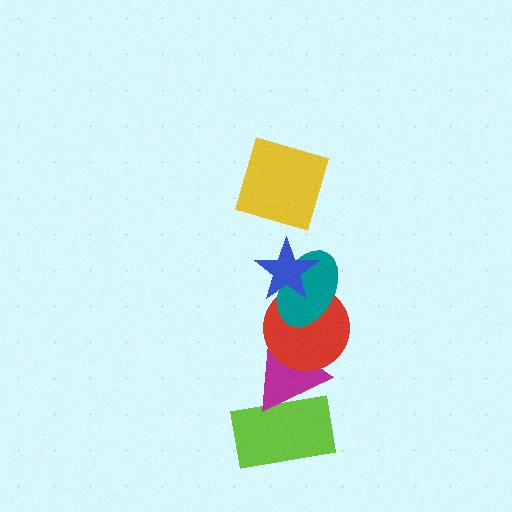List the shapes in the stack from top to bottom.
From top to bottom: the yellow square, the blue star, the teal ellipse, the red circle, the magenta triangle, the lime rectangle.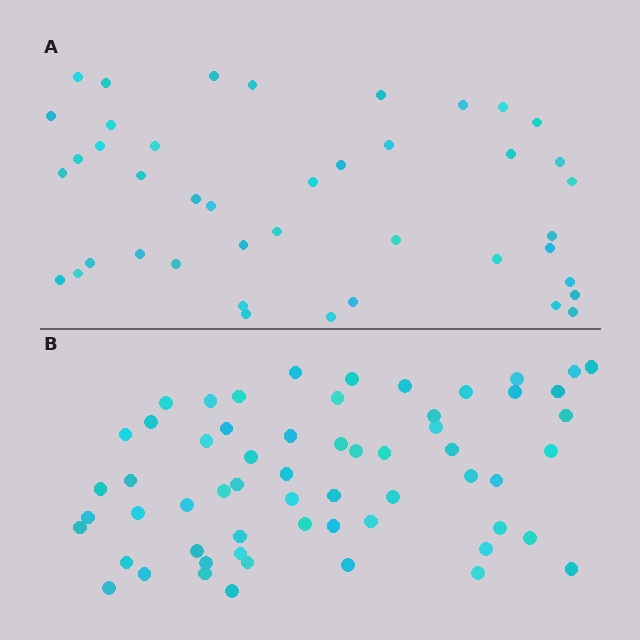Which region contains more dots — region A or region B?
Region B (the bottom region) has more dots.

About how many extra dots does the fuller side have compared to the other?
Region B has approximately 20 more dots than region A.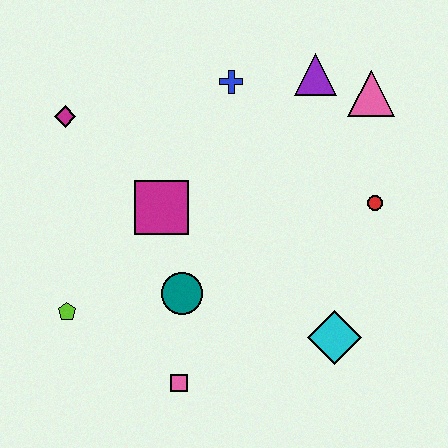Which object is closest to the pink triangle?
The purple triangle is closest to the pink triangle.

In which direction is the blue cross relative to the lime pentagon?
The blue cross is above the lime pentagon.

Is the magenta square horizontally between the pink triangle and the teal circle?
No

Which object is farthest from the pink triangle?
The lime pentagon is farthest from the pink triangle.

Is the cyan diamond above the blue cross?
No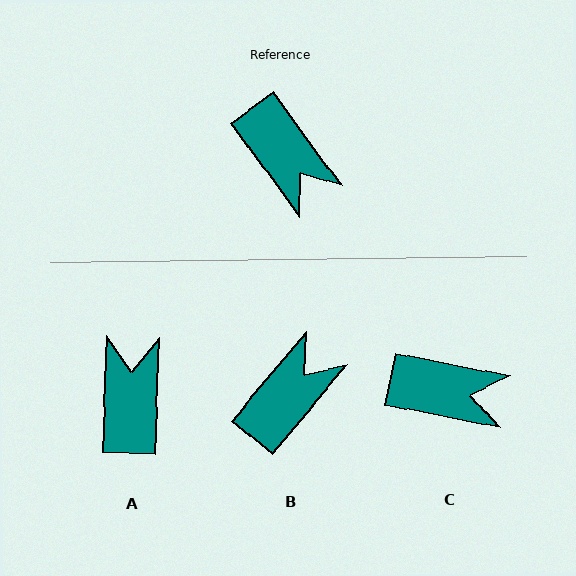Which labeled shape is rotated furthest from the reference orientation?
A, about 142 degrees away.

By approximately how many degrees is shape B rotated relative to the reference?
Approximately 104 degrees counter-clockwise.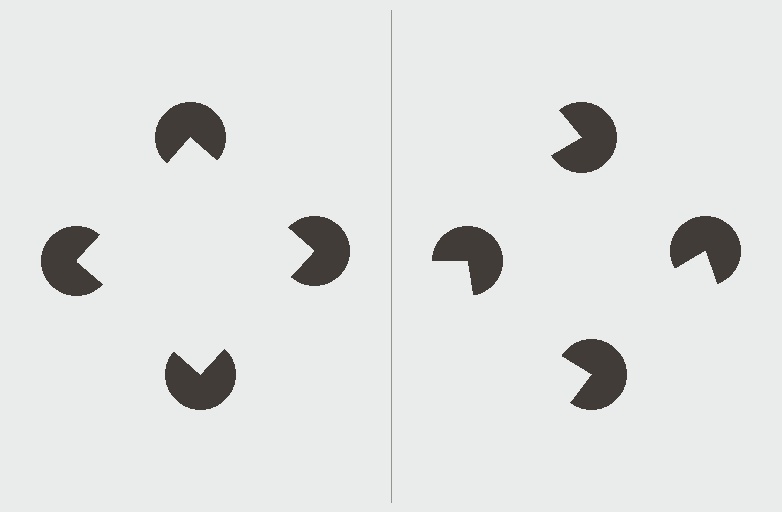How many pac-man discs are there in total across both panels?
8 — 4 on each side.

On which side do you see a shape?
An illusory square appears on the left side. On the right side the wedge cuts are rotated, so no coherent shape forms.